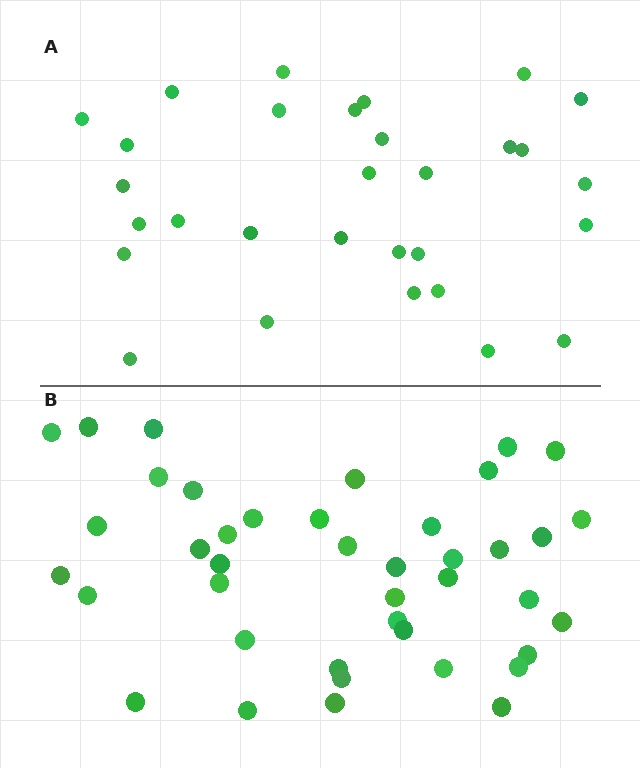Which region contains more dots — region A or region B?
Region B (the bottom region) has more dots.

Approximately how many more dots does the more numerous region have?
Region B has roughly 12 or so more dots than region A.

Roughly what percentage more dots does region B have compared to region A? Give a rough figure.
About 35% more.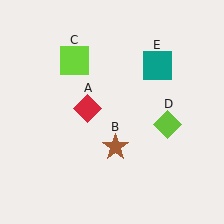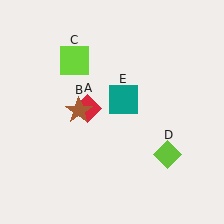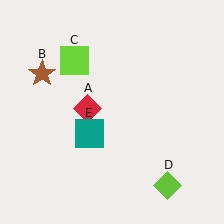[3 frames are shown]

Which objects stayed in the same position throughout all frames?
Red diamond (object A) and lime square (object C) remained stationary.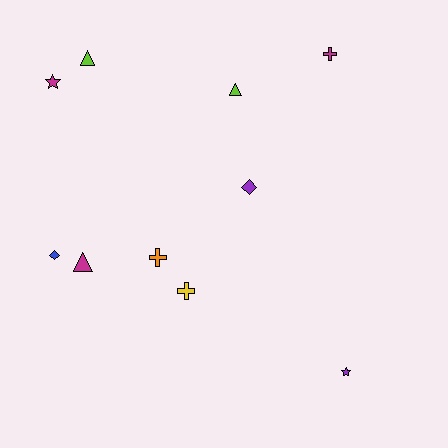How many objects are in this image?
There are 10 objects.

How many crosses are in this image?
There are 3 crosses.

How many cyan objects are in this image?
There are no cyan objects.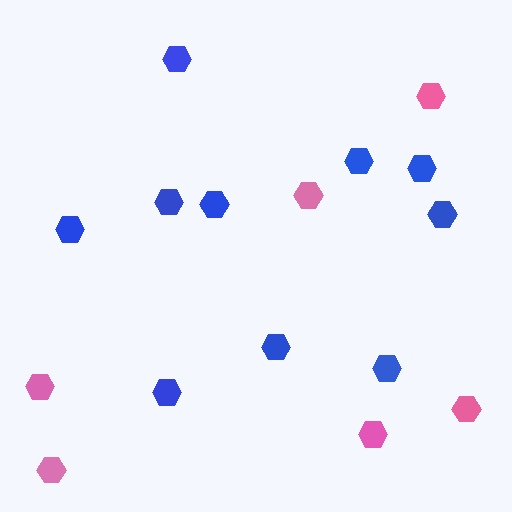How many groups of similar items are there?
There are 2 groups: one group of blue hexagons (10) and one group of pink hexagons (6).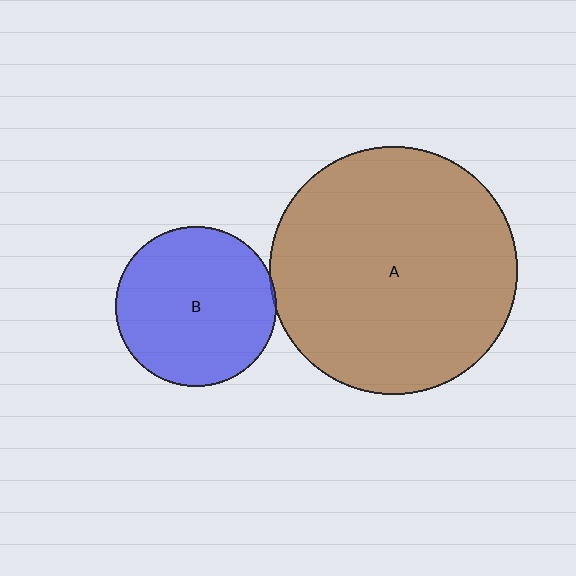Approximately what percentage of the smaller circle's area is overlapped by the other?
Approximately 5%.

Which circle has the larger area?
Circle A (brown).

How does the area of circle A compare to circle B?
Approximately 2.4 times.